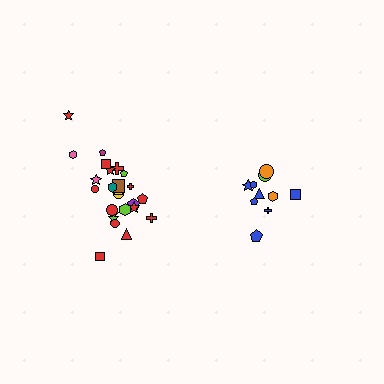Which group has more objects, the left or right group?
The left group.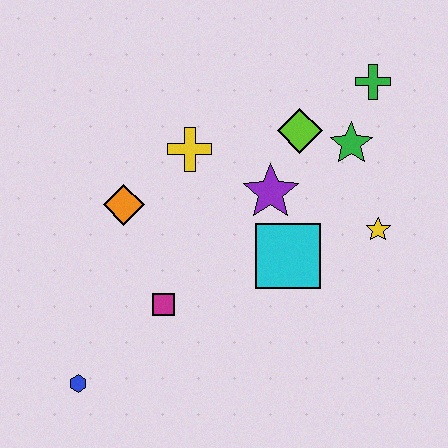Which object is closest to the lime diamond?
The green star is closest to the lime diamond.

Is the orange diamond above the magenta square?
Yes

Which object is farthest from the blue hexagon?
The green cross is farthest from the blue hexagon.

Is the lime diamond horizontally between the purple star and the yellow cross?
No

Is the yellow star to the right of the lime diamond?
Yes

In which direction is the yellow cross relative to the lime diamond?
The yellow cross is to the left of the lime diamond.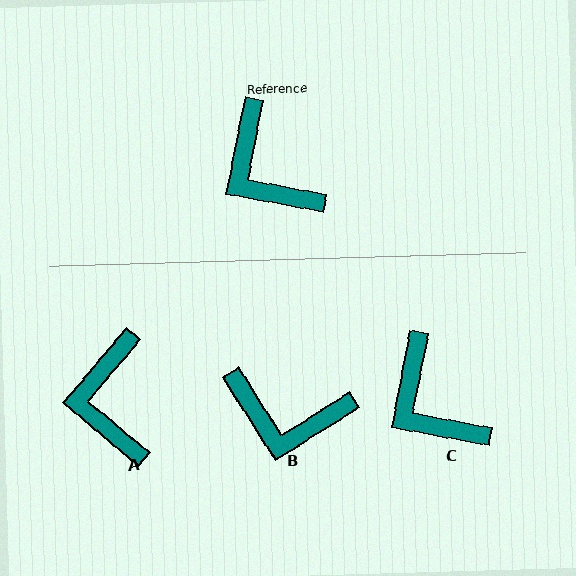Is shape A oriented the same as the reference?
No, it is off by about 29 degrees.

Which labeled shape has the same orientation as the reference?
C.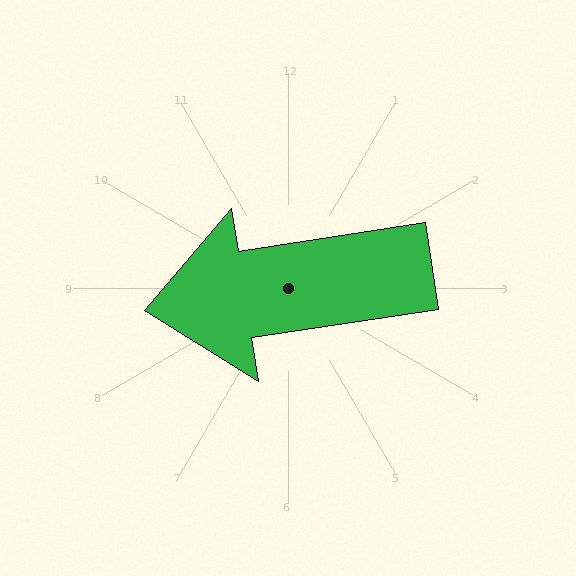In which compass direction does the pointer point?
West.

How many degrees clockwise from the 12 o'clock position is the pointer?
Approximately 261 degrees.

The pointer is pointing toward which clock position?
Roughly 9 o'clock.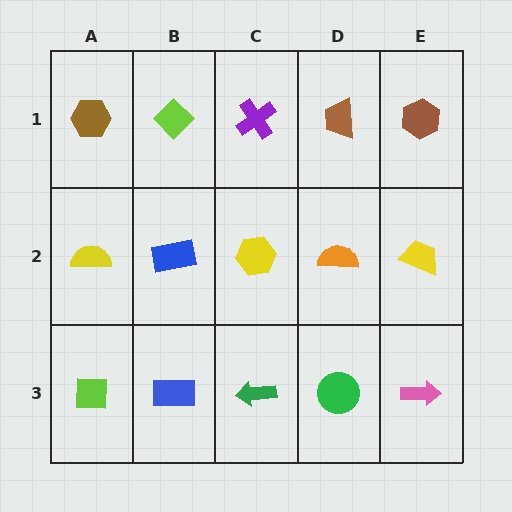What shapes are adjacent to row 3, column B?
A blue rectangle (row 2, column B), a lime square (row 3, column A), a green arrow (row 3, column C).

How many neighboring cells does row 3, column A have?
2.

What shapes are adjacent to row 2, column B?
A lime diamond (row 1, column B), a blue rectangle (row 3, column B), a yellow semicircle (row 2, column A), a yellow hexagon (row 2, column C).